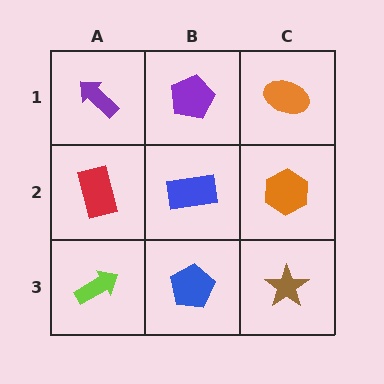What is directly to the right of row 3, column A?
A blue pentagon.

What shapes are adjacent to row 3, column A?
A red rectangle (row 2, column A), a blue pentagon (row 3, column B).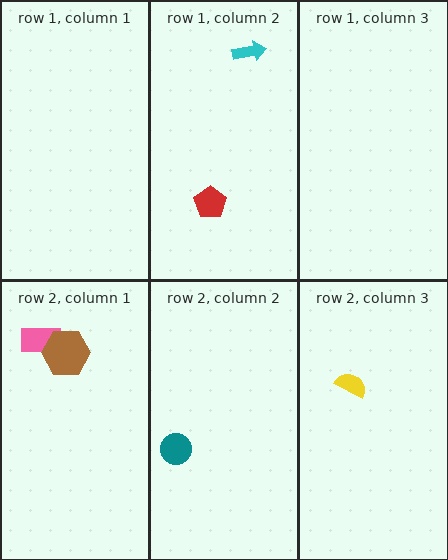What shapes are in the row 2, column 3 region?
The yellow semicircle.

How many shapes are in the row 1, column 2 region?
2.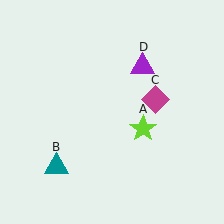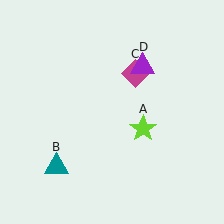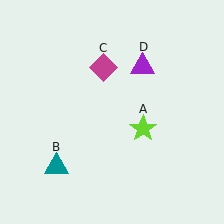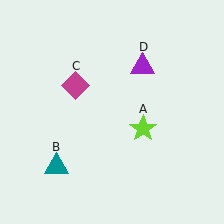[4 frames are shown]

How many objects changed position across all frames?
1 object changed position: magenta diamond (object C).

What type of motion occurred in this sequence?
The magenta diamond (object C) rotated counterclockwise around the center of the scene.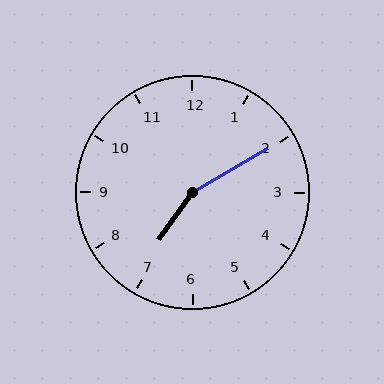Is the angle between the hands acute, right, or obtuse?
It is obtuse.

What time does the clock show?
7:10.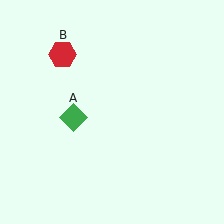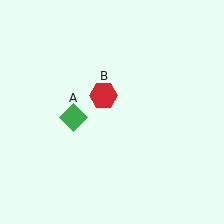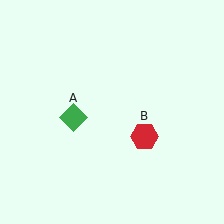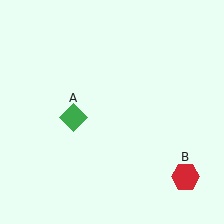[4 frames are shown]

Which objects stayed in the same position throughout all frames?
Green diamond (object A) remained stationary.